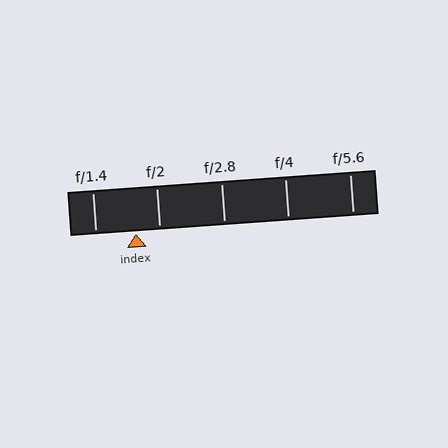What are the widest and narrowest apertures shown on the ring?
The widest aperture shown is f/1.4 and the narrowest is f/5.6.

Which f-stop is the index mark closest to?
The index mark is closest to f/2.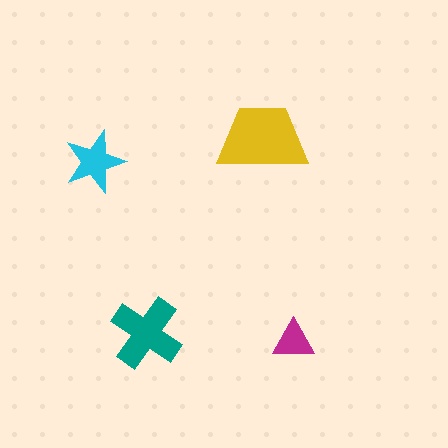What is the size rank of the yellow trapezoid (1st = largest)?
1st.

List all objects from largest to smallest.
The yellow trapezoid, the teal cross, the cyan star, the magenta triangle.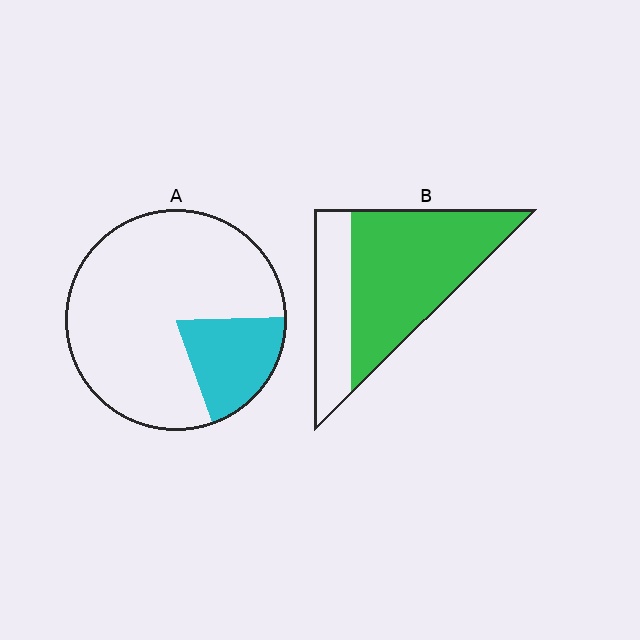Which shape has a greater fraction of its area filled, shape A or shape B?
Shape B.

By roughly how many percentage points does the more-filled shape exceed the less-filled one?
By roughly 50 percentage points (B over A).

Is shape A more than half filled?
No.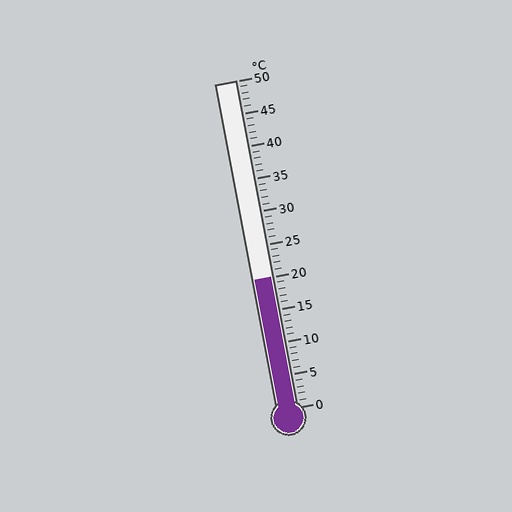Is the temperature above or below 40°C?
The temperature is below 40°C.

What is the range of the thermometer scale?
The thermometer scale ranges from 0°C to 50°C.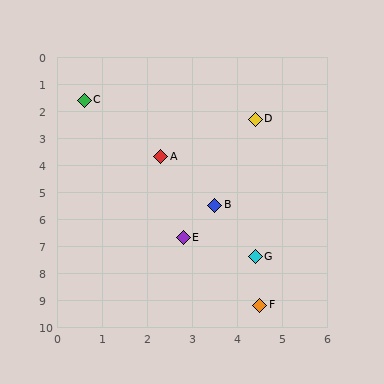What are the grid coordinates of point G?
Point G is at approximately (4.4, 7.4).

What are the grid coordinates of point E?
Point E is at approximately (2.8, 6.7).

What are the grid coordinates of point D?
Point D is at approximately (4.4, 2.3).